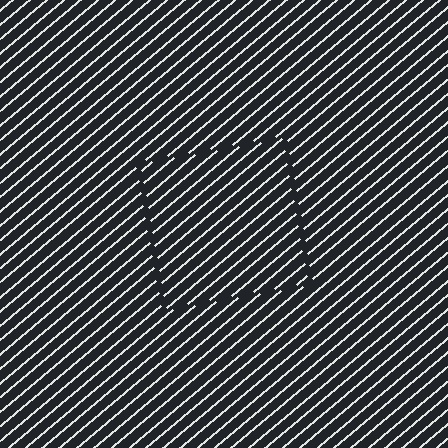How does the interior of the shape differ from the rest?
The interior of the shape contains the same grating, shifted by half a period — the contour is defined by the phase discontinuity where line-ends from the inner and outer gratings abut.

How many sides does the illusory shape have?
4 sides — the line-ends trace a square.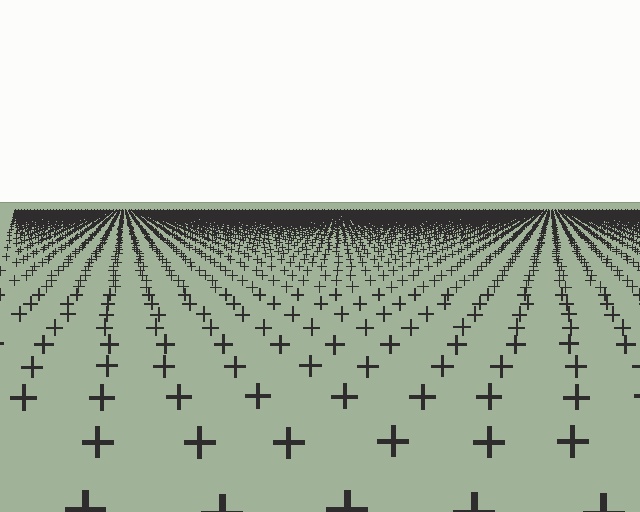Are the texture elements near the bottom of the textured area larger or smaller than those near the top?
Larger. Near the bottom, elements are closer to the viewer and appear at a bigger on-screen size.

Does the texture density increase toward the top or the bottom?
Density increases toward the top.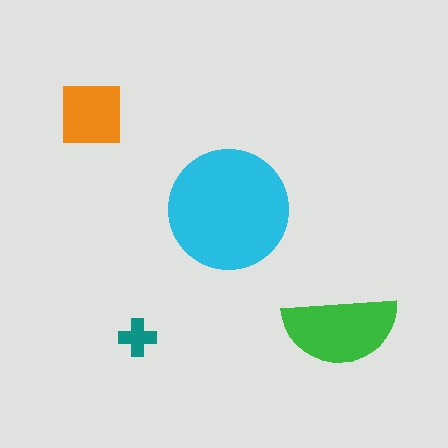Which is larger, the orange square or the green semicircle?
The green semicircle.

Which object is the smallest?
The teal cross.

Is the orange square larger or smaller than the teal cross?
Larger.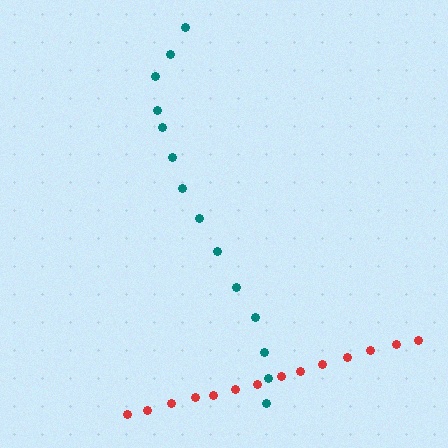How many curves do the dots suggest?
There are 2 distinct paths.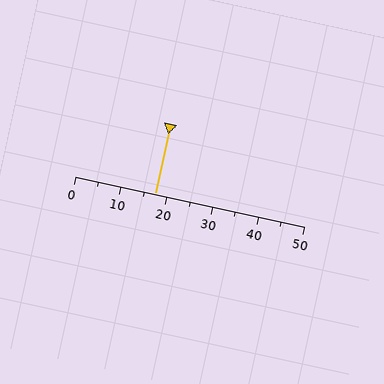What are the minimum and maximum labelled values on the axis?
The axis runs from 0 to 50.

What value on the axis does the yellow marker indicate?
The marker indicates approximately 17.5.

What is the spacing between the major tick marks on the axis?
The major ticks are spaced 10 apart.